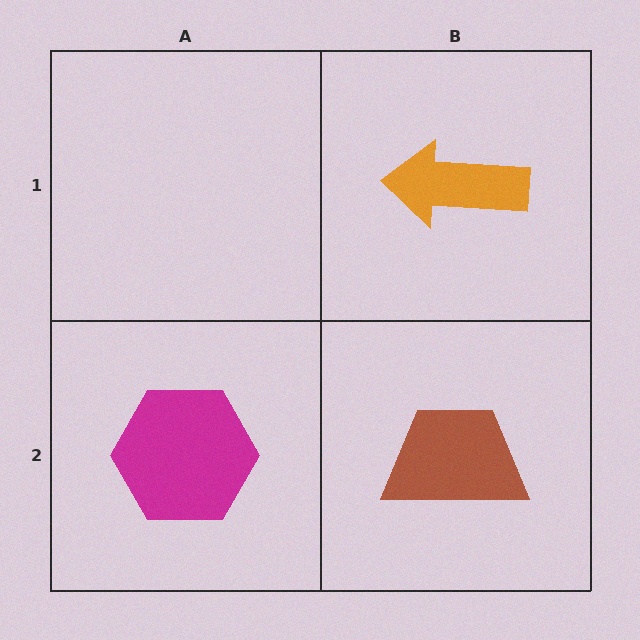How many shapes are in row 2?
2 shapes.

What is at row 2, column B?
A brown trapezoid.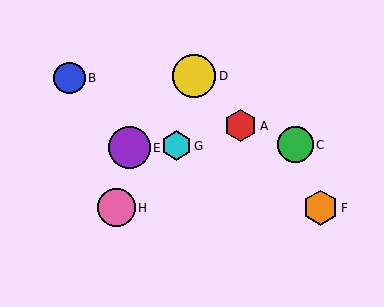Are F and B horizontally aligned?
No, F is at y≈208 and B is at y≈78.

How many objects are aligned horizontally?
2 objects (F, H) are aligned horizontally.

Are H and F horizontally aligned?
Yes, both are at y≈208.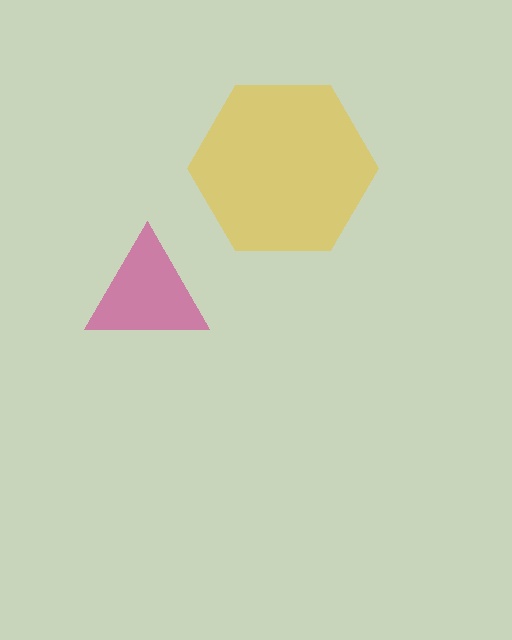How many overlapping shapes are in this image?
There are 2 overlapping shapes in the image.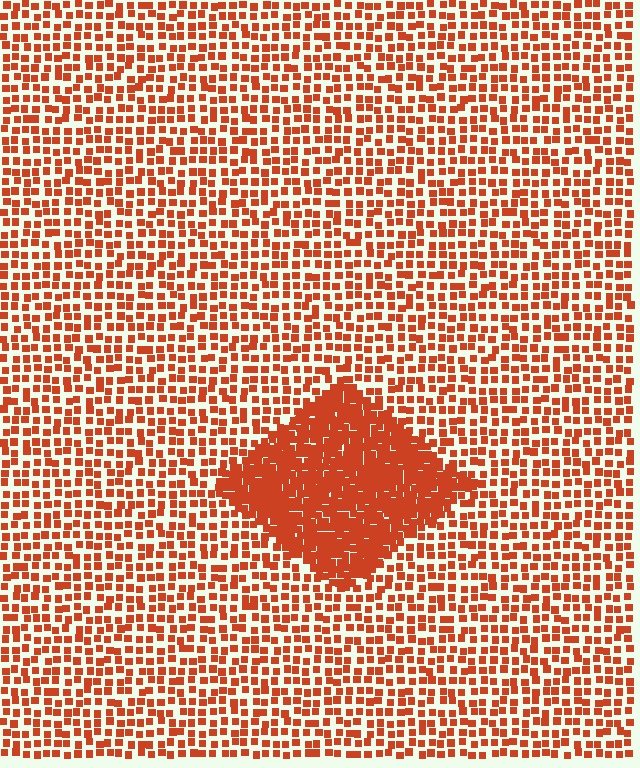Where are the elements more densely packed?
The elements are more densely packed inside the diamond boundary.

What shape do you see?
I see a diamond.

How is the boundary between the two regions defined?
The boundary is defined by a change in element density (approximately 2.4x ratio). All elements are the same color, size, and shape.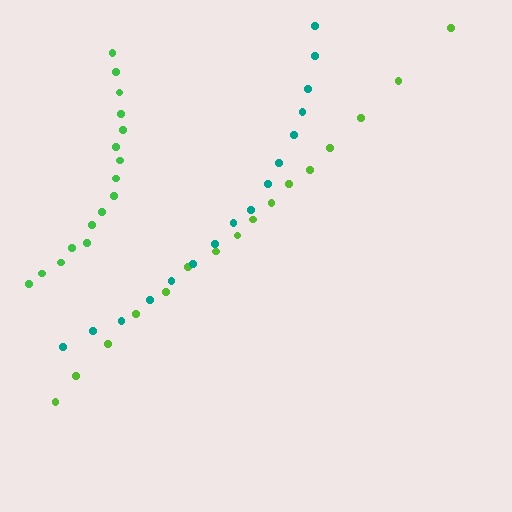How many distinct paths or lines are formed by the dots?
There are 3 distinct paths.